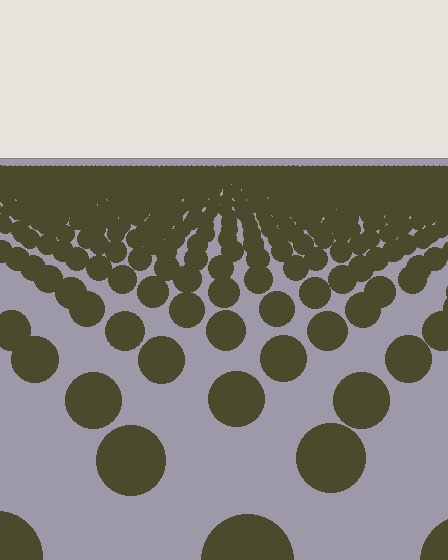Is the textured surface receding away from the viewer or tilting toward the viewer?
The surface is receding away from the viewer. Texture elements get smaller and denser toward the top.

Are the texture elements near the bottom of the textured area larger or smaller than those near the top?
Larger. Near the bottom, elements are closer to the viewer and appear at a bigger on-screen size.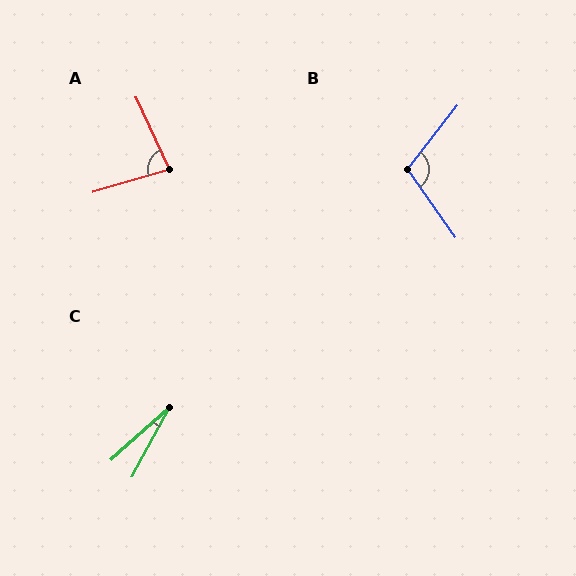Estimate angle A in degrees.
Approximately 82 degrees.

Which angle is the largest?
B, at approximately 106 degrees.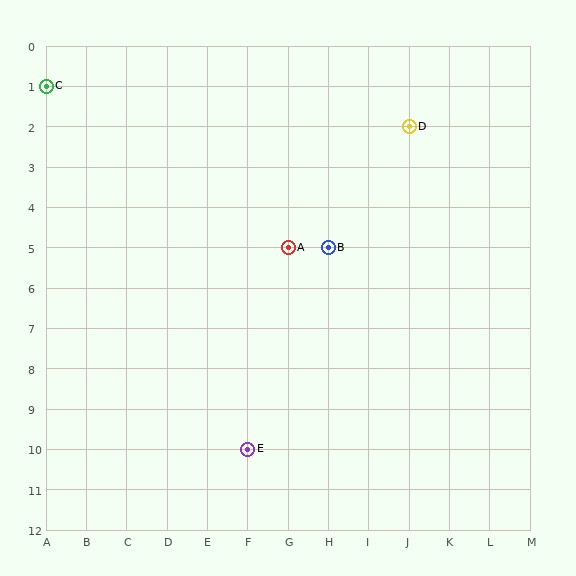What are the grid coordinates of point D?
Point D is at grid coordinates (J, 2).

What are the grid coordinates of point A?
Point A is at grid coordinates (G, 5).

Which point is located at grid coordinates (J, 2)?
Point D is at (J, 2).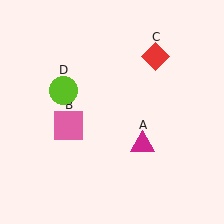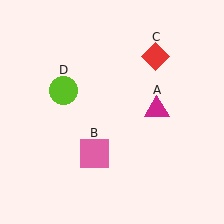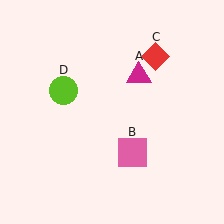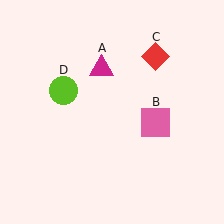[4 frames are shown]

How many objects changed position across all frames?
2 objects changed position: magenta triangle (object A), pink square (object B).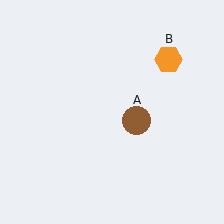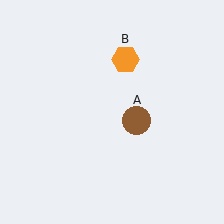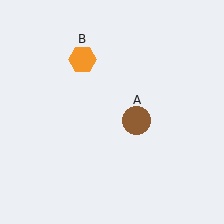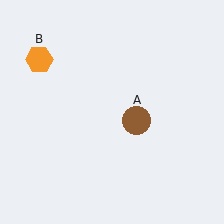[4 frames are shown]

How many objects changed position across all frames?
1 object changed position: orange hexagon (object B).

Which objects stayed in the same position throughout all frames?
Brown circle (object A) remained stationary.